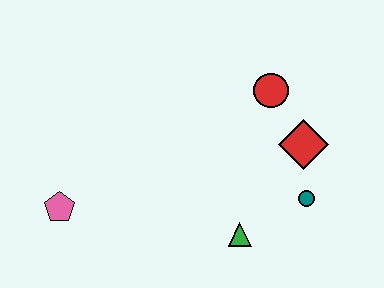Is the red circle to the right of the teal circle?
No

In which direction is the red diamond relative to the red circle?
The red diamond is below the red circle.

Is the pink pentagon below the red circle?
Yes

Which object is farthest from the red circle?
The pink pentagon is farthest from the red circle.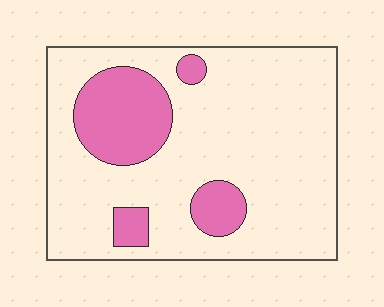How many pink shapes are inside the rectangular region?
4.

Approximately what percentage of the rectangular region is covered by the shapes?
Approximately 20%.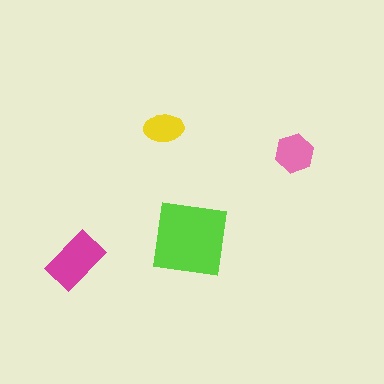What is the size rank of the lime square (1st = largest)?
1st.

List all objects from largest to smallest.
The lime square, the magenta rectangle, the pink hexagon, the yellow ellipse.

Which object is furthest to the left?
The magenta rectangle is leftmost.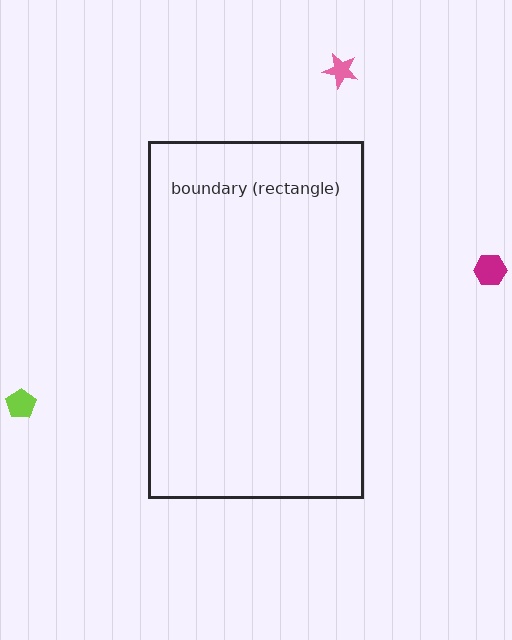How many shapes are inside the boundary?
0 inside, 3 outside.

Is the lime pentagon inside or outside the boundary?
Outside.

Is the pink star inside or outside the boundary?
Outside.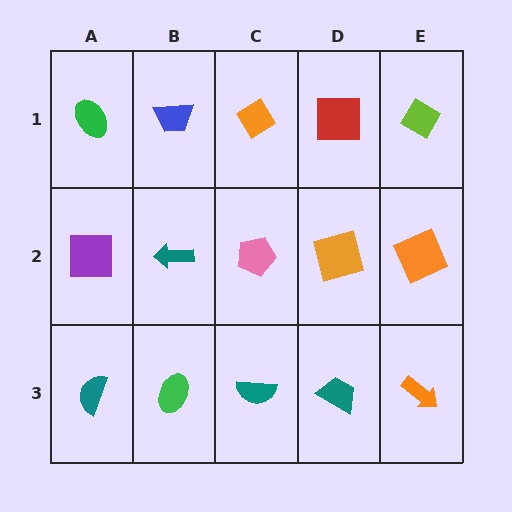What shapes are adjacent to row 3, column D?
An orange square (row 2, column D), a teal semicircle (row 3, column C), an orange arrow (row 3, column E).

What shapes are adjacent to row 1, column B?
A teal arrow (row 2, column B), a green ellipse (row 1, column A), an orange diamond (row 1, column C).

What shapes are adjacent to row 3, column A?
A purple square (row 2, column A), a green ellipse (row 3, column B).